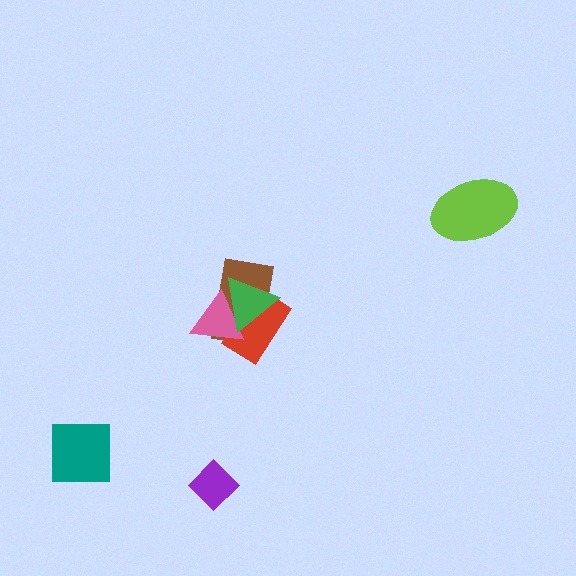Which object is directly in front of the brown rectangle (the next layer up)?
The red rectangle is directly in front of the brown rectangle.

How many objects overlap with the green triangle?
3 objects overlap with the green triangle.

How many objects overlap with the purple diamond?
0 objects overlap with the purple diamond.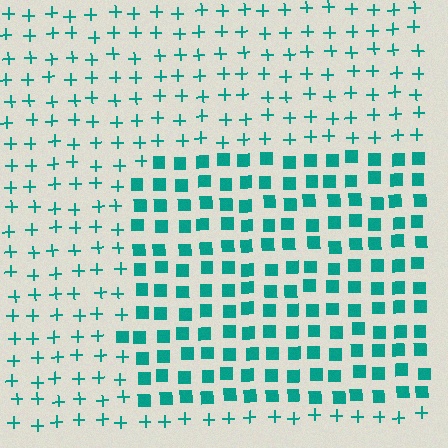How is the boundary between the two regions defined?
The boundary is defined by a change in element shape: squares inside vs. plus signs outside. All elements share the same color and spacing.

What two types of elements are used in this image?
The image uses squares inside the rectangle region and plus signs outside it.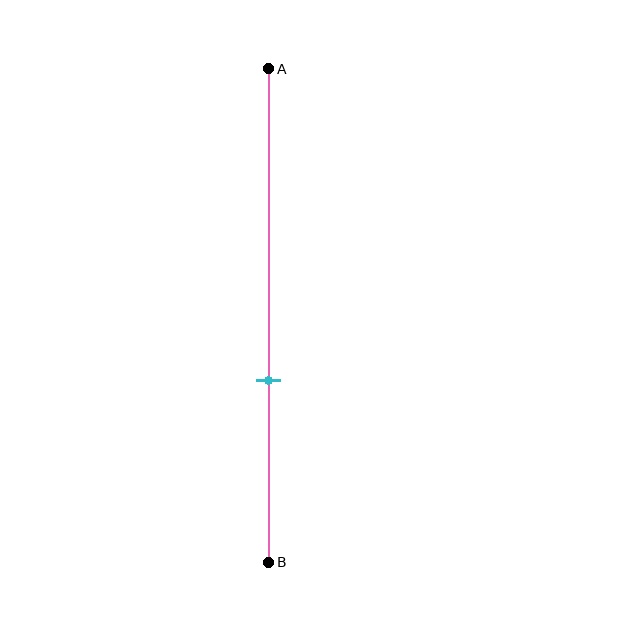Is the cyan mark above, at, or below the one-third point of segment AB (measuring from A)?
The cyan mark is below the one-third point of segment AB.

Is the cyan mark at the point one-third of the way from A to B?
No, the mark is at about 65% from A, not at the 33% one-third point.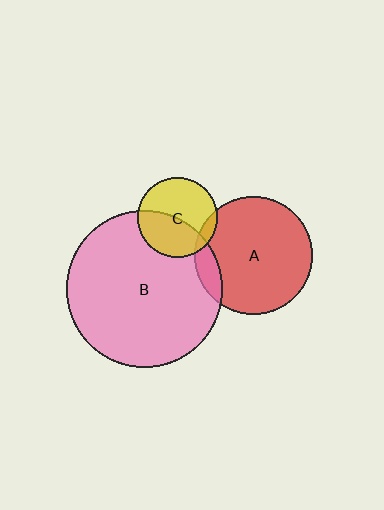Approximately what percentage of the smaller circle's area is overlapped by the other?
Approximately 45%.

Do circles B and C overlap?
Yes.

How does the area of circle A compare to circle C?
Approximately 2.2 times.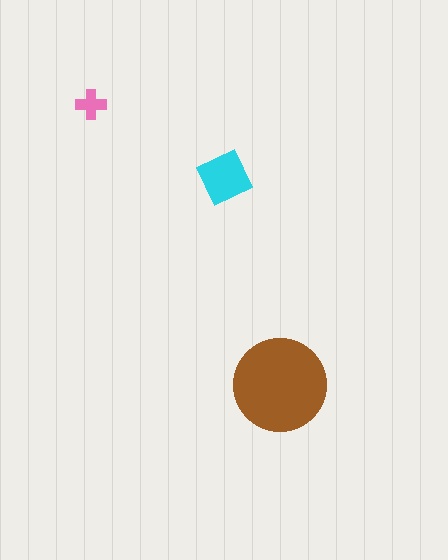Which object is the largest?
The brown circle.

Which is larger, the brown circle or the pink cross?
The brown circle.